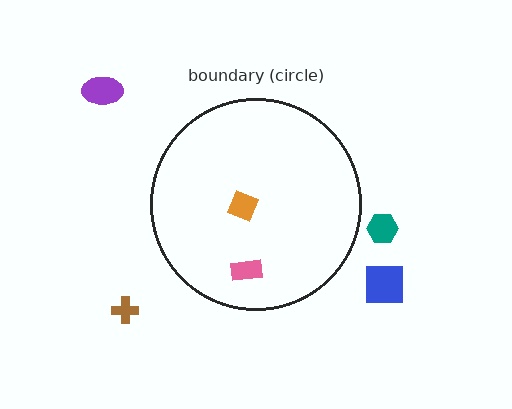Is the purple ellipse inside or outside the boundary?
Outside.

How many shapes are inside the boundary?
2 inside, 4 outside.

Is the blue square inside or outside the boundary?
Outside.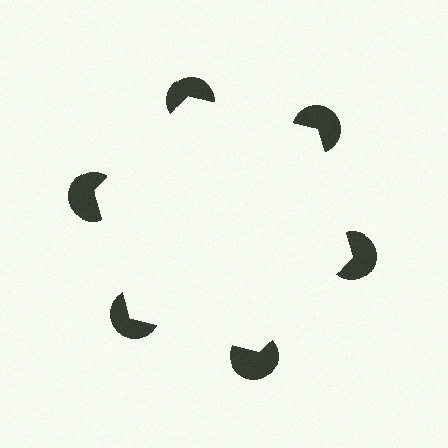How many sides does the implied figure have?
6 sides.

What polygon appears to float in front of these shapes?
An illusory hexagon — its edges are inferred from the aligned wedge cuts in the pac-man discs, not physically drawn.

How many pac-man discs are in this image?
There are 6 — one at each vertex of the illusory hexagon.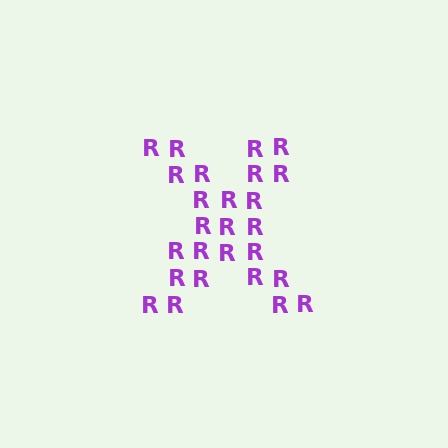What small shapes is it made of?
It is made of small letter R's.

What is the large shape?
The large shape is the letter X.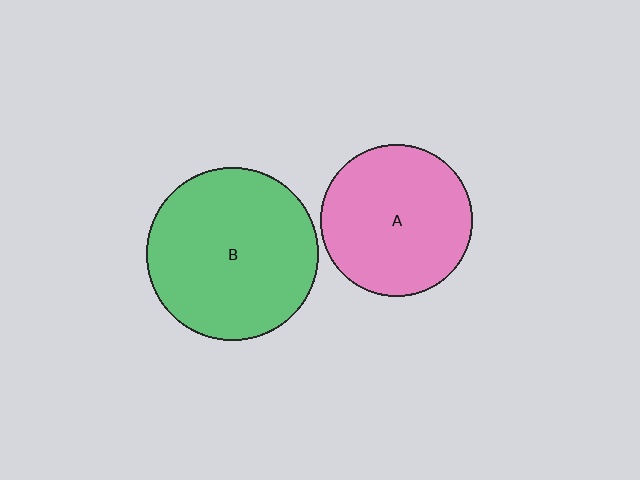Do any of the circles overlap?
No, none of the circles overlap.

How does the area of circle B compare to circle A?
Approximately 1.3 times.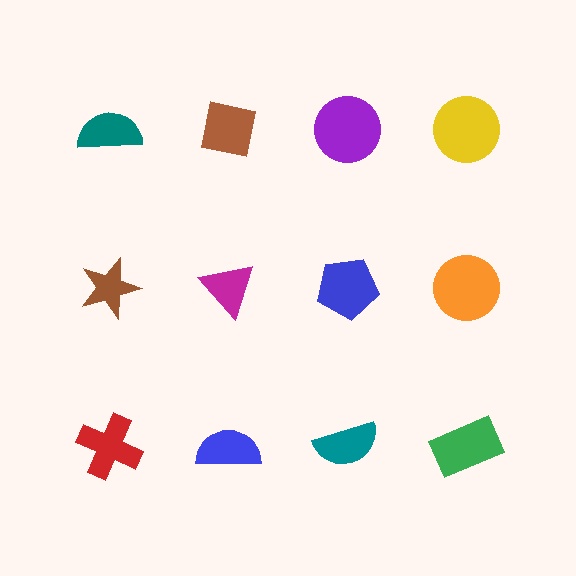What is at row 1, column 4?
A yellow circle.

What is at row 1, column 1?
A teal semicircle.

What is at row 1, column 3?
A purple circle.